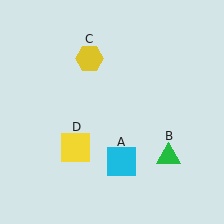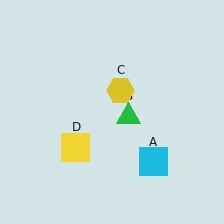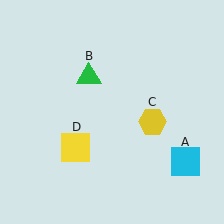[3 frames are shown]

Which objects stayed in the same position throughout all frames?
Yellow square (object D) remained stationary.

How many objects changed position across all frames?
3 objects changed position: cyan square (object A), green triangle (object B), yellow hexagon (object C).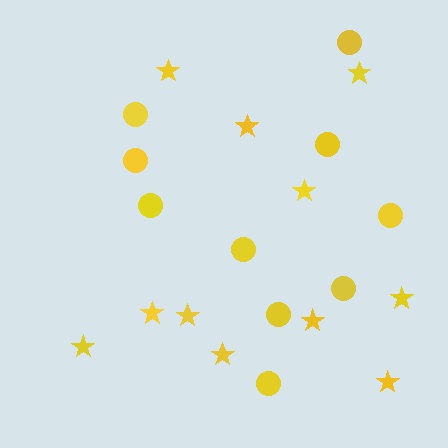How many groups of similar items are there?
There are 2 groups: one group of stars (11) and one group of circles (10).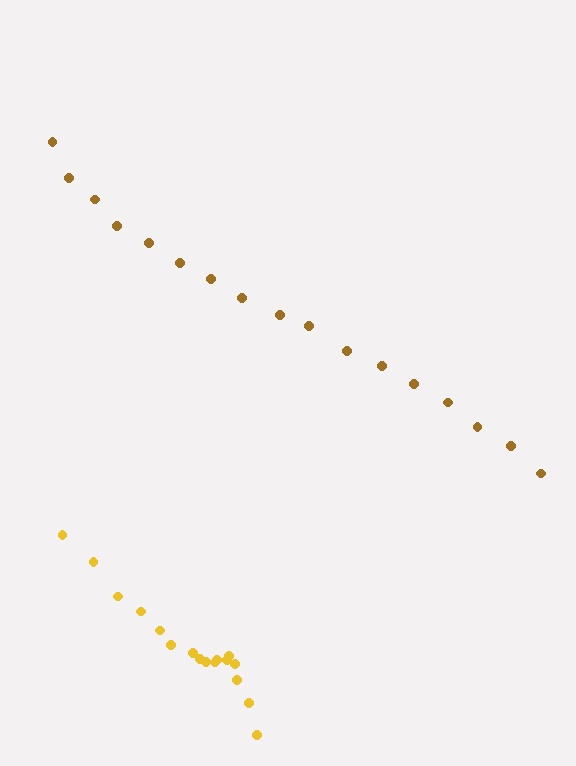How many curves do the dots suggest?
There are 2 distinct paths.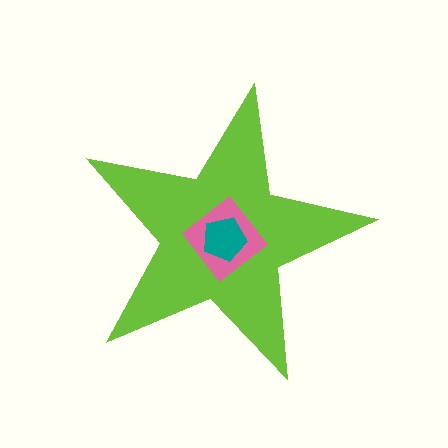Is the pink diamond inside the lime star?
Yes.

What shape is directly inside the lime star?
The pink diamond.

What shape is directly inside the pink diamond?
The teal pentagon.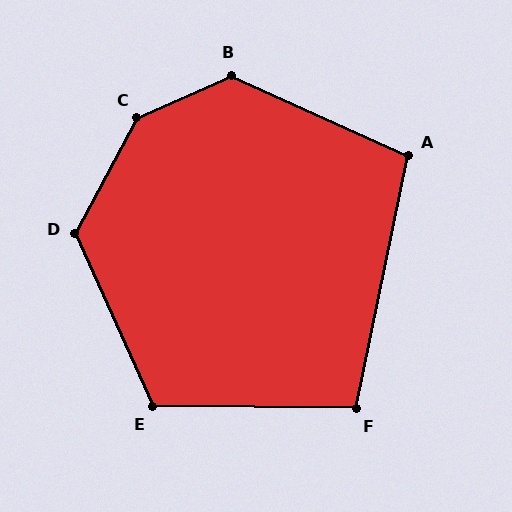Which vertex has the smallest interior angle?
F, at approximately 101 degrees.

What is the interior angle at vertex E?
Approximately 115 degrees (obtuse).